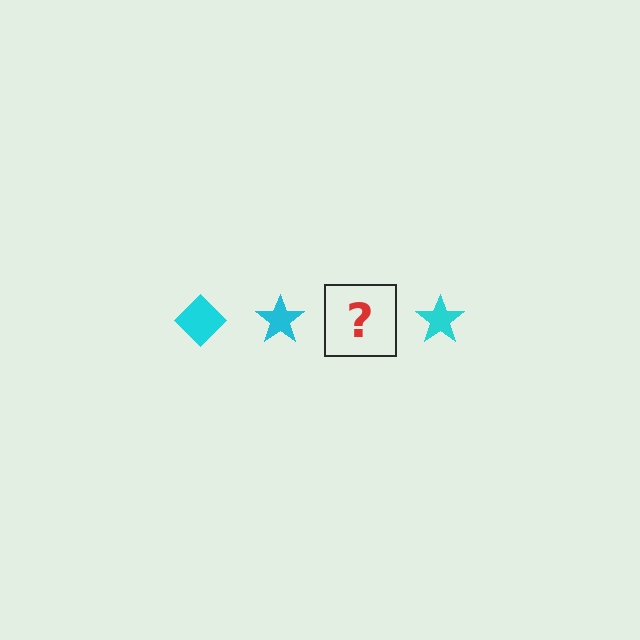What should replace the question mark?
The question mark should be replaced with a cyan diamond.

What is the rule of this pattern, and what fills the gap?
The rule is that the pattern cycles through diamond, star shapes in cyan. The gap should be filled with a cyan diamond.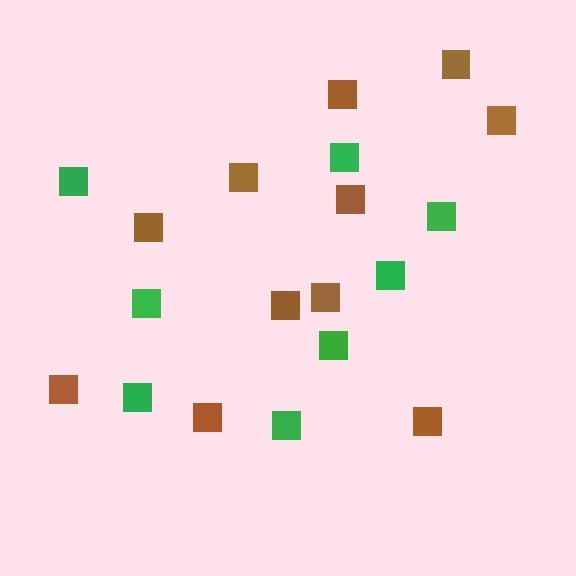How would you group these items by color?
There are 2 groups: one group of brown squares (11) and one group of green squares (8).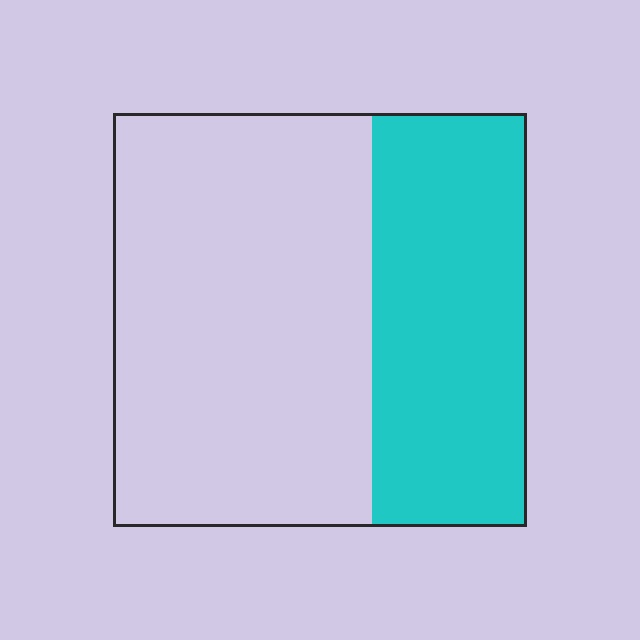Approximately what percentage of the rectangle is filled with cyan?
Approximately 35%.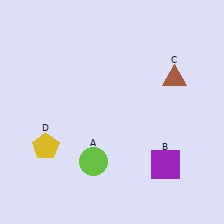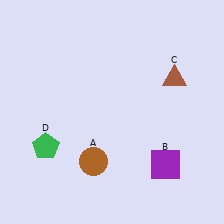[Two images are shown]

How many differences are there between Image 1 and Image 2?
There are 2 differences between the two images.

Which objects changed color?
A changed from lime to brown. D changed from yellow to green.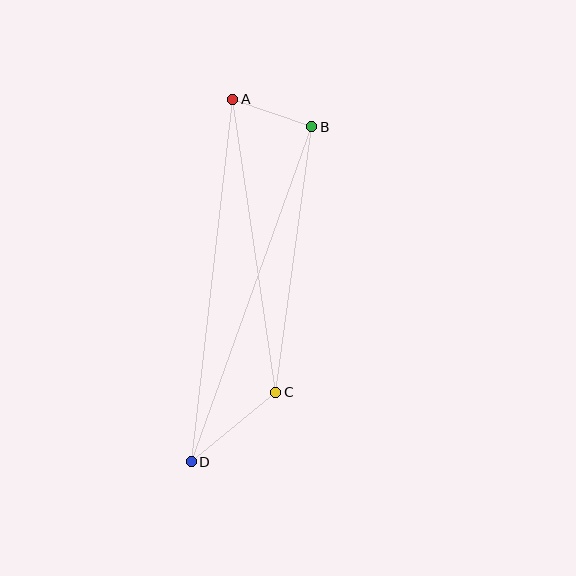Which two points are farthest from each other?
Points A and D are farthest from each other.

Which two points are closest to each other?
Points A and B are closest to each other.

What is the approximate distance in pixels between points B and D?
The distance between B and D is approximately 356 pixels.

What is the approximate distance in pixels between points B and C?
The distance between B and C is approximately 268 pixels.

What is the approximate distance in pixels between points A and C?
The distance between A and C is approximately 296 pixels.